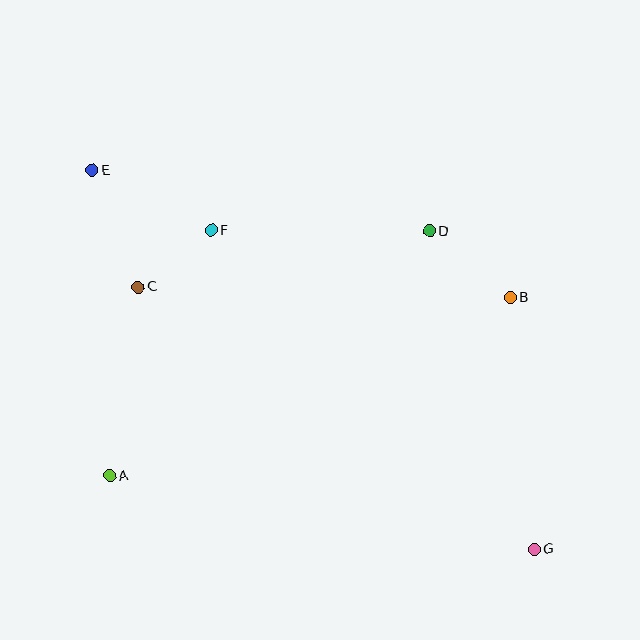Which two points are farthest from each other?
Points E and G are farthest from each other.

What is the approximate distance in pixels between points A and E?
The distance between A and E is approximately 306 pixels.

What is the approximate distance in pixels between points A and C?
The distance between A and C is approximately 191 pixels.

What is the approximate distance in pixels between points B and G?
The distance between B and G is approximately 253 pixels.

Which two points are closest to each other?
Points C and F are closest to each other.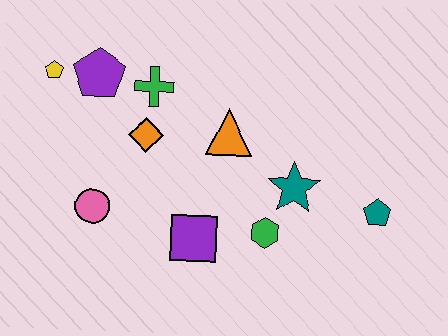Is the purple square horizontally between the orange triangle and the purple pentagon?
Yes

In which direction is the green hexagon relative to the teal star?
The green hexagon is below the teal star.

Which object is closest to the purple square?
The green hexagon is closest to the purple square.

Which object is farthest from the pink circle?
The teal pentagon is farthest from the pink circle.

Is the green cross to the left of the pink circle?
No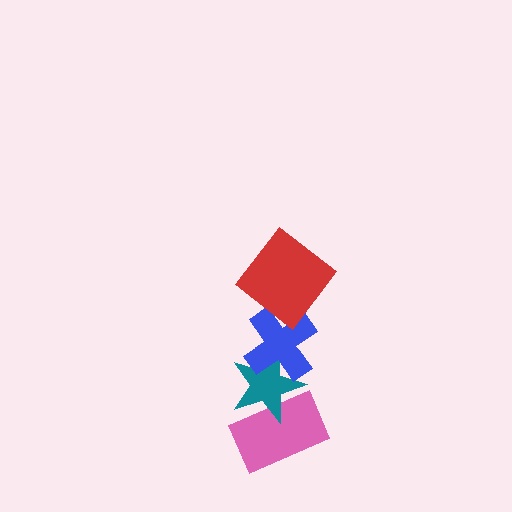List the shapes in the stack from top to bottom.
From top to bottom: the red diamond, the blue cross, the teal star, the pink rectangle.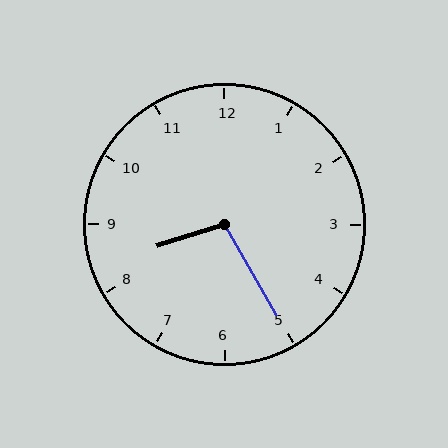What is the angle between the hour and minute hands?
Approximately 102 degrees.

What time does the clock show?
8:25.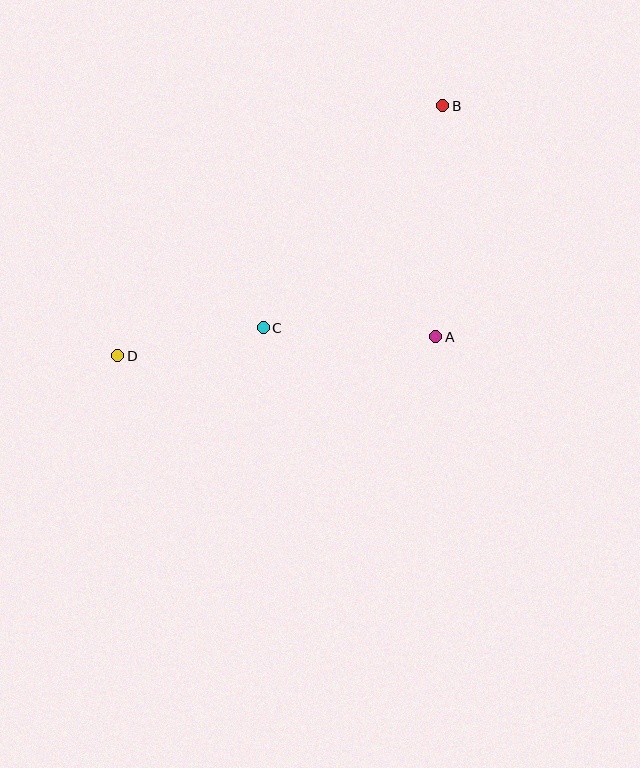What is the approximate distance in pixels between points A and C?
The distance between A and C is approximately 173 pixels.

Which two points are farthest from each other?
Points B and D are farthest from each other.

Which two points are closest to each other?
Points C and D are closest to each other.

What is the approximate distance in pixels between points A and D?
The distance between A and D is approximately 319 pixels.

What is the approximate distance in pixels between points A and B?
The distance between A and B is approximately 231 pixels.